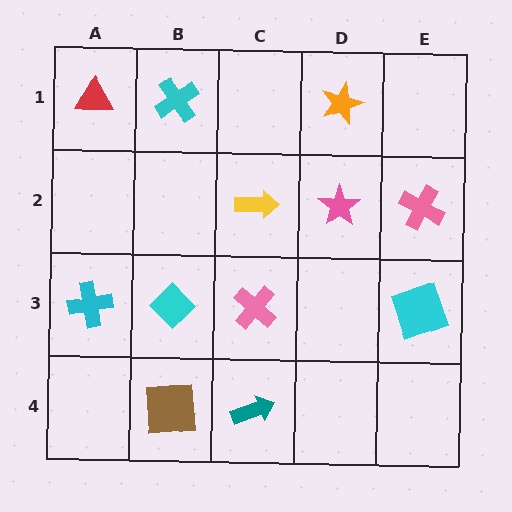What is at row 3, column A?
A cyan cross.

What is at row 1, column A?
A red triangle.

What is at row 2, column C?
A yellow arrow.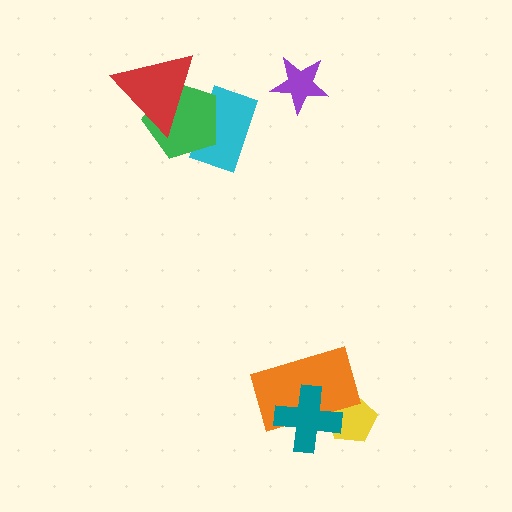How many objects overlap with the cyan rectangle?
2 objects overlap with the cyan rectangle.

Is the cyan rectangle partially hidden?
Yes, it is partially covered by another shape.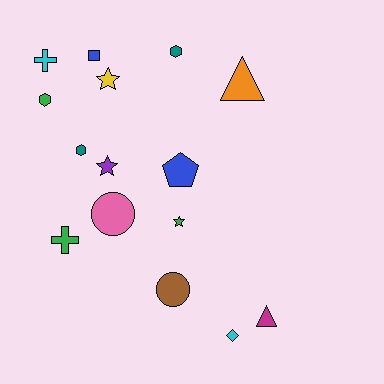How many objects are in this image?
There are 15 objects.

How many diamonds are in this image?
There is 1 diamond.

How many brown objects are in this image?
There is 1 brown object.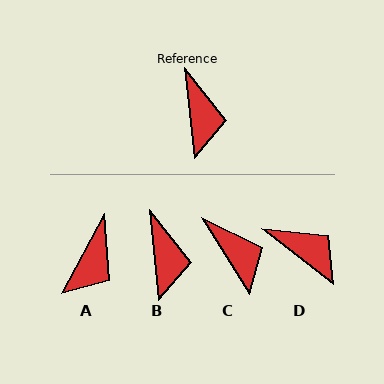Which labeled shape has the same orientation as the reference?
B.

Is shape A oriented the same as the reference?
No, it is off by about 34 degrees.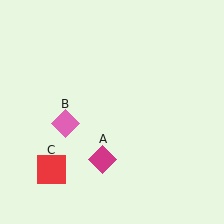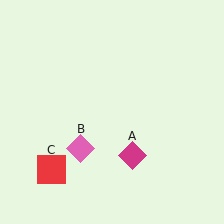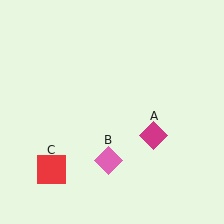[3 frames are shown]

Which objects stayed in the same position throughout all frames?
Red square (object C) remained stationary.